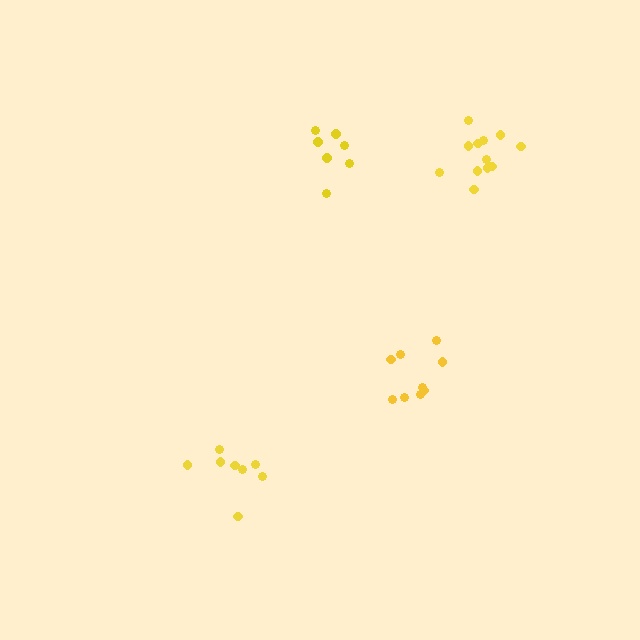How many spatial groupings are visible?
There are 4 spatial groupings.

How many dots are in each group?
Group 1: 9 dots, Group 2: 8 dots, Group 3: 12 dots, Group 4: 7 dots (36 total).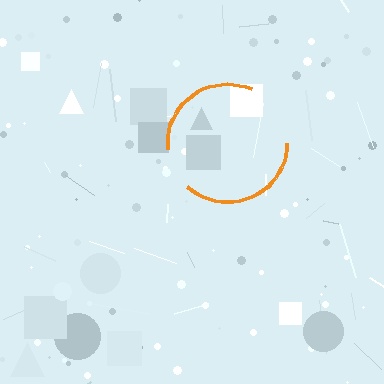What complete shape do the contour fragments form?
The contour fragments form a circle.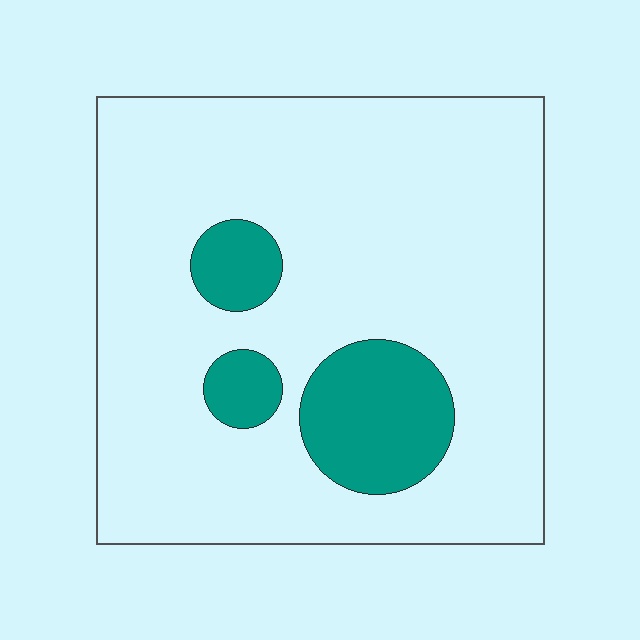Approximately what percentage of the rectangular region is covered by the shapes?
Approximately 15%.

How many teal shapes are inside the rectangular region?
3.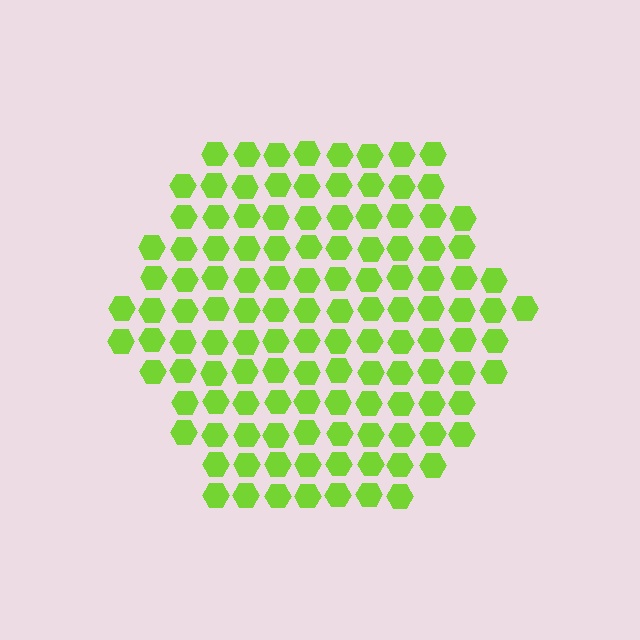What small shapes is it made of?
It is made of small hexagons.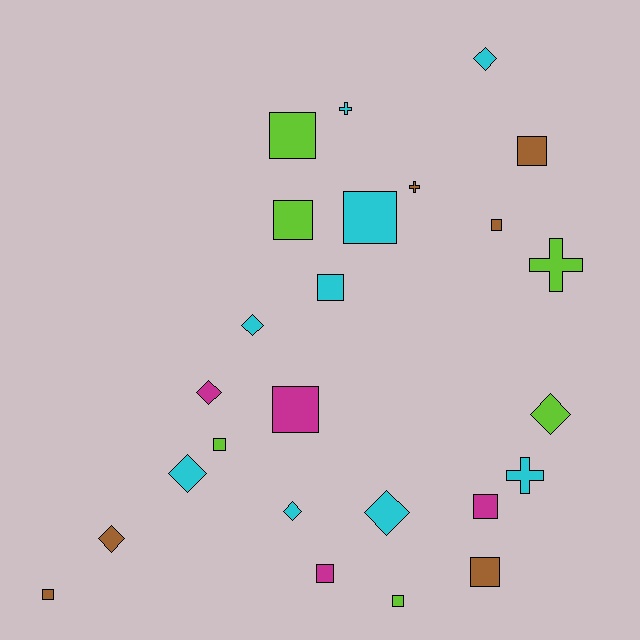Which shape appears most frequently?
Square, with 13 objects.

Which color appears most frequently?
Cyan, with 9 objects.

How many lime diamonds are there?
There is 1 lime diamond.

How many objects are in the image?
There are 25 objects.